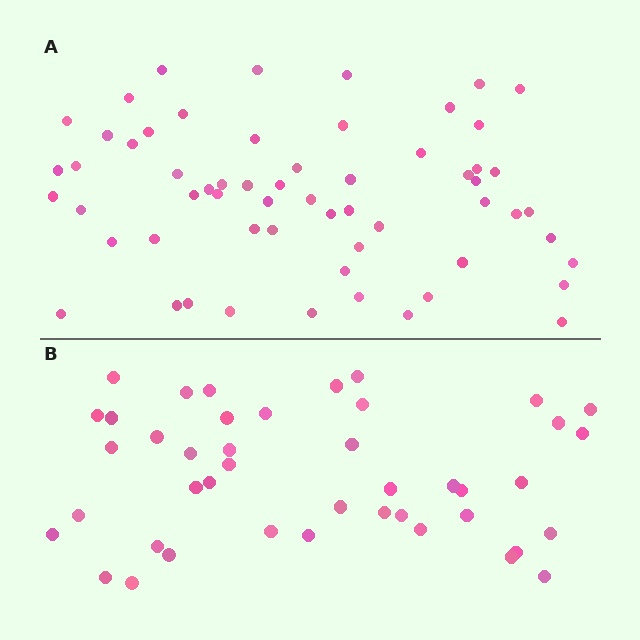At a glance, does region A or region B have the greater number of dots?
Region A (the top region) has more dots.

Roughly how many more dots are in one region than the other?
Region A has approximately 15 more dots than region B.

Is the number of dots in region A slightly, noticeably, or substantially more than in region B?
Region A has noticeably more, but not dramatically so. The ratio is roughly 1.4 to 1.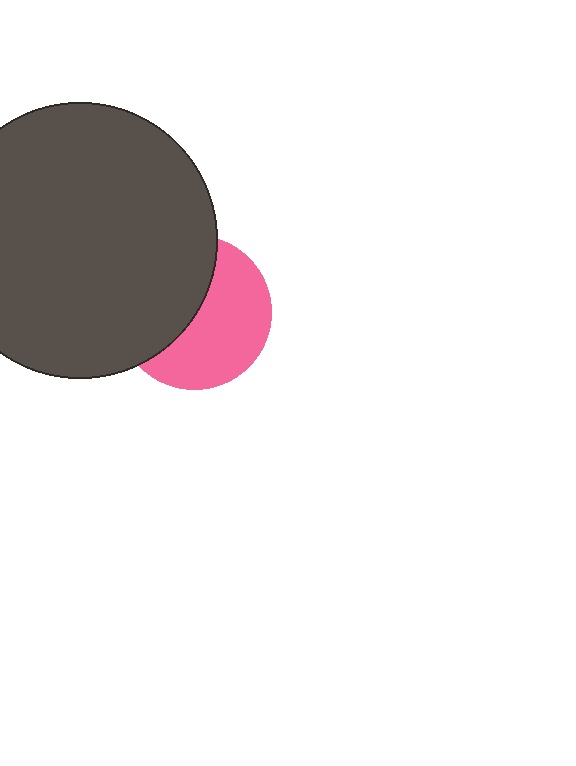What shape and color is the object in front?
The object in front is a dark gray circle.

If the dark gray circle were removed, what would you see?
You would see the complete pink circle.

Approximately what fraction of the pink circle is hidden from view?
Roughly 46% of the pink circle is hidden behind the dark gray circle.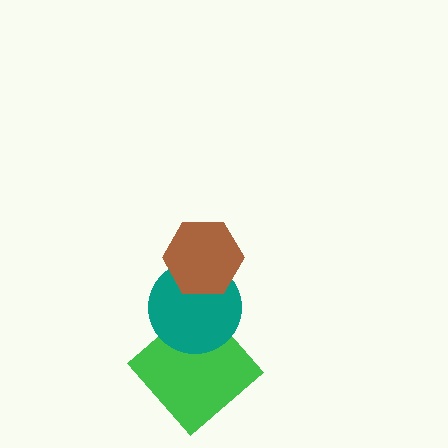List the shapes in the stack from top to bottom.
From top to bottom: the brown hexagon, the teal circle, the green diamond.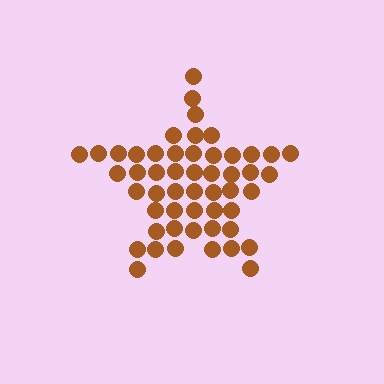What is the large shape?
The large shape is a star.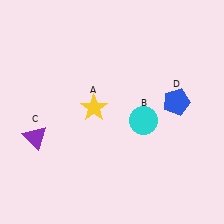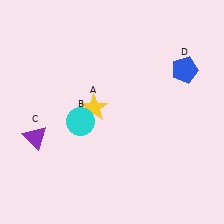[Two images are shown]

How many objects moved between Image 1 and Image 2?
2 objects moved between the two images.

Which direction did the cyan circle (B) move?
The cyan circle (B) moved left.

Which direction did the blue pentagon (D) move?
The blue pentagon (D) moved up.